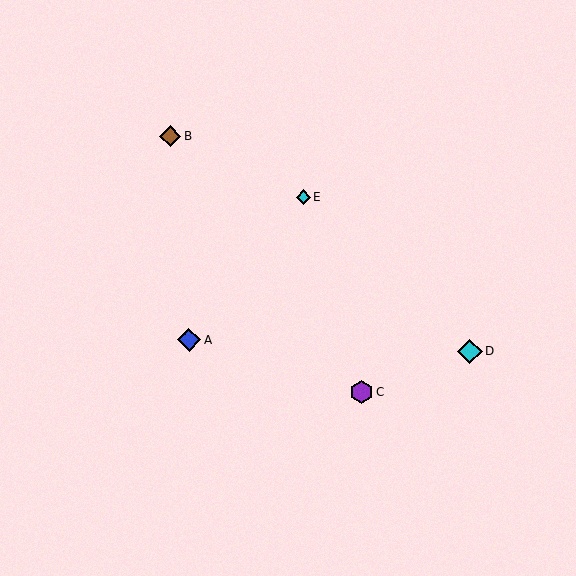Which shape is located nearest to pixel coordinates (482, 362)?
The cyan diamond (labeled D) at (470, 351) is nearest to that location.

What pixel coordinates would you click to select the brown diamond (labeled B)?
Click at (171, 137) to select the brown diamond B.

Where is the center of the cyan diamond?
The center of the cyan diamond is at (470, 351).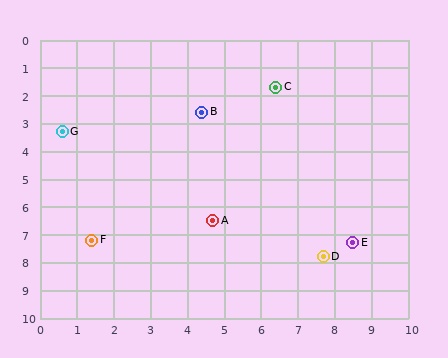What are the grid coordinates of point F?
Point F is at approximately (1.4, 7.2).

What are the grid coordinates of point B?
Point B is at approximately (4.4, 2.6).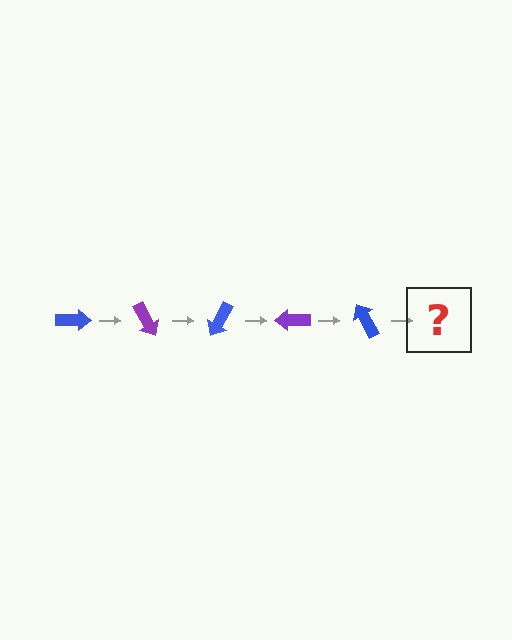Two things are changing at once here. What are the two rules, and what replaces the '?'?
The two rules are that it rotates 60 degrees each step and the color cycles through blue and purple. The '?' should be a purple arrow, rotated 300 degrees from the start.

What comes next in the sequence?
The next element should be a purple arrow, rotated 300 degrees from the start.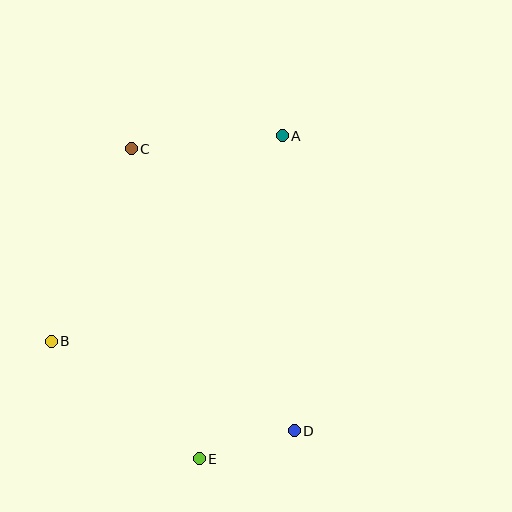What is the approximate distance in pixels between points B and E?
The distance between B and E is approximately 189 pixels.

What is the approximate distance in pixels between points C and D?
The distance between C and D is approximately 326 pixels.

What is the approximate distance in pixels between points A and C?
The distance between A and C is approximately 152 pixels.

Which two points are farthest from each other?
Points A and E are farthest from each other.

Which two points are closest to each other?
Points D and E are closest to each other.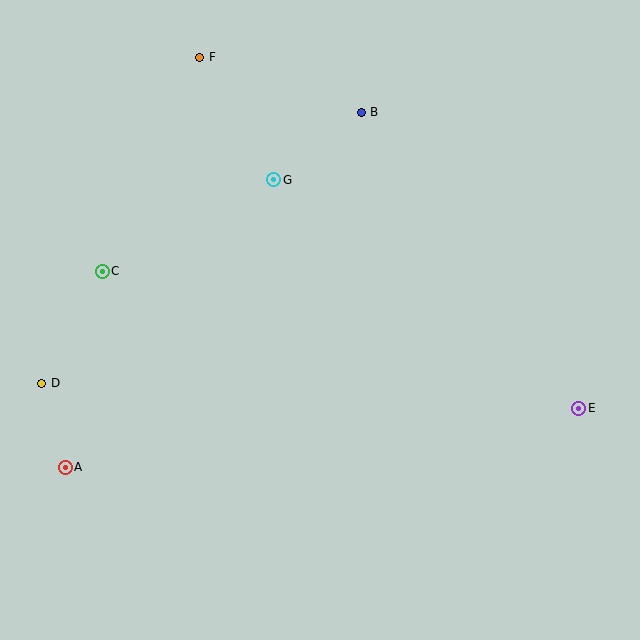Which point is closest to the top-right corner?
Point B is closest to the top-right corner.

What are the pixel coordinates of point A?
Point A is at (65, 467).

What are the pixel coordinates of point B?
Point B is at (361, 112).